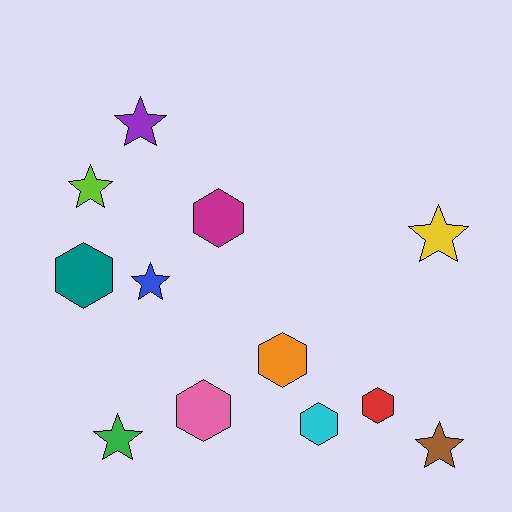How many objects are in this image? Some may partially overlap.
There are 12 objects.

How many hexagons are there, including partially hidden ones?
There are 6 hexagons.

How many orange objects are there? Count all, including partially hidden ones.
There is 1 orange object.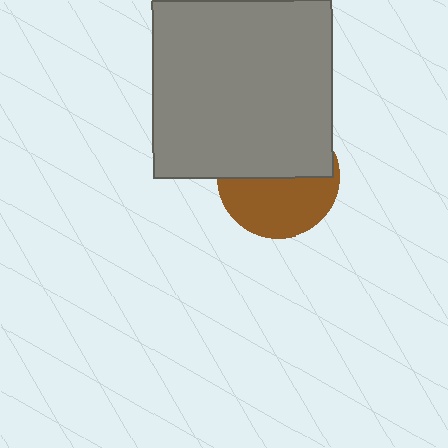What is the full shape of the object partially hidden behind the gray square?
The partially hidden object is a brown circle.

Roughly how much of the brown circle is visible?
About half of it is visible (roughly 49%).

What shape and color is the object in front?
The object in front is a gray square.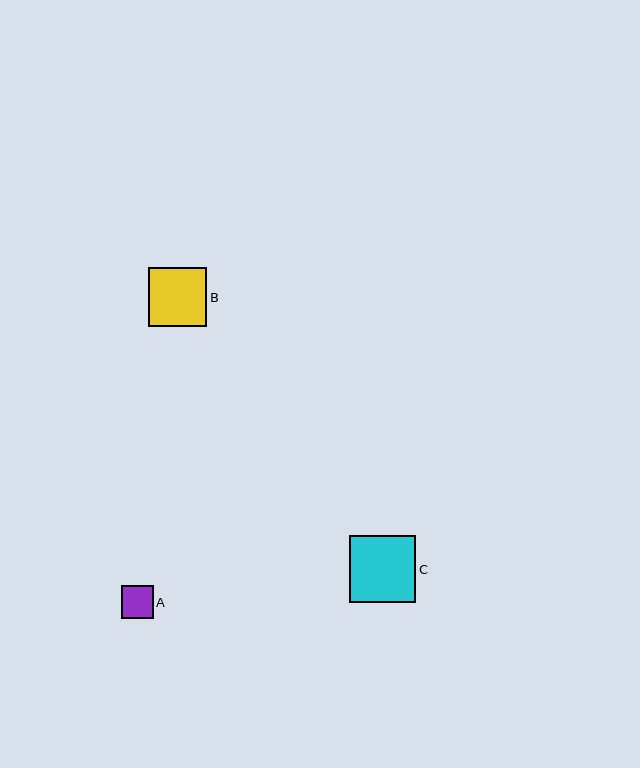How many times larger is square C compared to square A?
Square C is approximately 2.1 times the size of square A.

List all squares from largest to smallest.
From largest to smallest: C, B, A.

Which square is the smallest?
Square A is the smallest with a size of approximately 32 pixels.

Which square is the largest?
Square C is the largest with a size of approximately 66 pixels.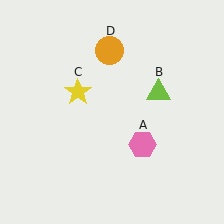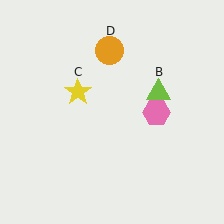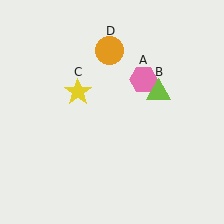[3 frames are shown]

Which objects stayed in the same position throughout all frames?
Lime triangle (object B) and yellow star (object C) and orange circle (object D) remained stationary.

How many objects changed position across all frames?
1 object changed position: pink hexagon (object A).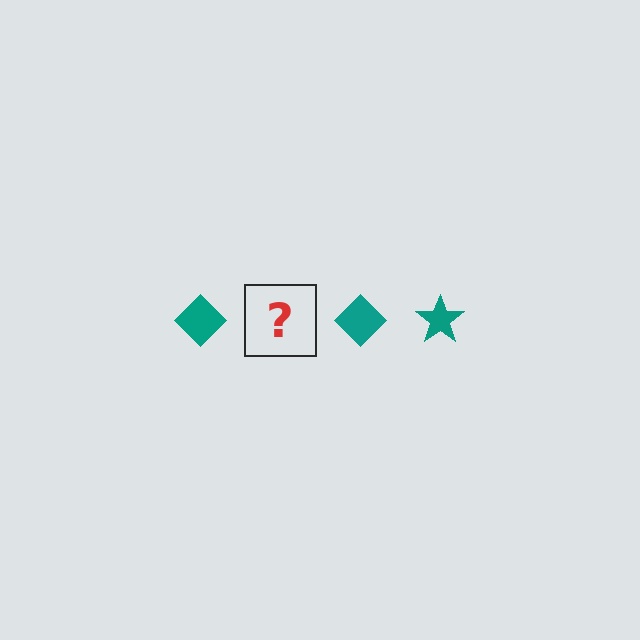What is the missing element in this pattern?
The missing element is a teal star.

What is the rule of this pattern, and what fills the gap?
The rule is that the pattern cycles through diamond, star shapes in teal. The gap should be filled with a teal star.